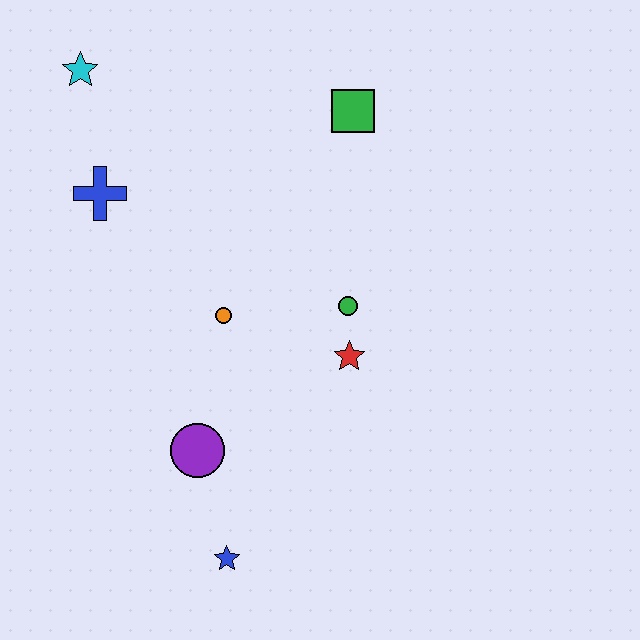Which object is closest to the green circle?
The red star is closest to the green circle.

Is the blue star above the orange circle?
No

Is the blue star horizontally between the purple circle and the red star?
Yes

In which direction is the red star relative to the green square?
The red star is below the green square.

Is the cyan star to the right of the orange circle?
No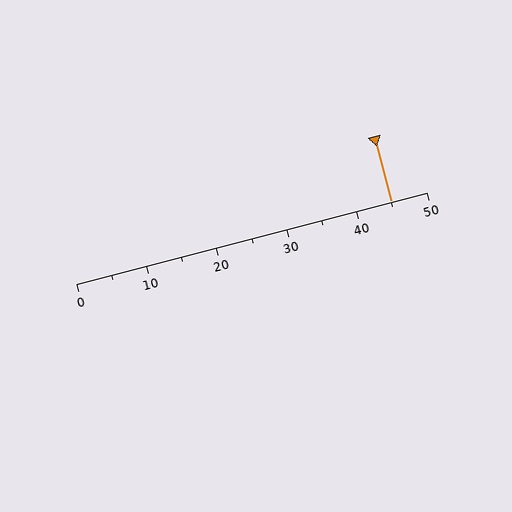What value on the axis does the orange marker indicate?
The marker indicates approximately 45.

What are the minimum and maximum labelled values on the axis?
The axis runs from 0 to 50.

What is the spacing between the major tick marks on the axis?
The major ticks are spaced 10 apart.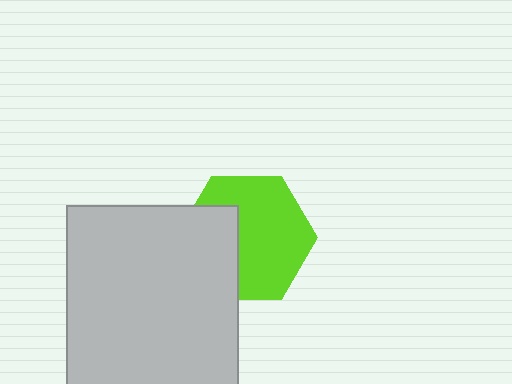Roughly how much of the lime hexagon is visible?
About half of it is visible (roughly 65%).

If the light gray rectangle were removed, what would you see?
You would see the complete lime hexagon.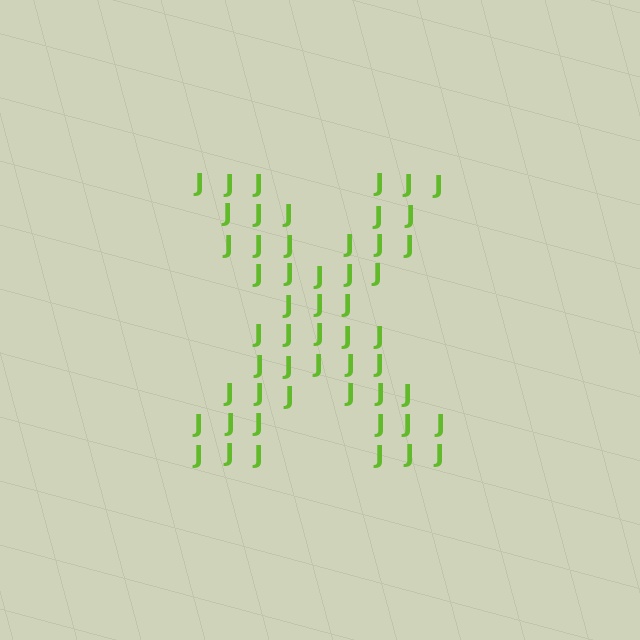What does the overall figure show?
The overall figure shows the letter X.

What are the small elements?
The small elements are letter J's.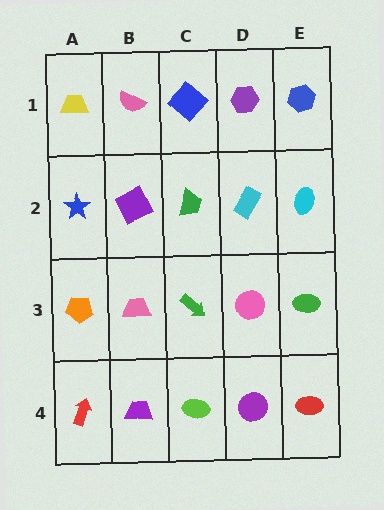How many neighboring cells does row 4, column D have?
3.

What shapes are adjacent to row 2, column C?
A blue diamond (row 1, column C), a green arrow (row 3, column C), a purple square (row 2, column B), a cyan rectangle (row 2, column D).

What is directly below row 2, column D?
A pink circle.